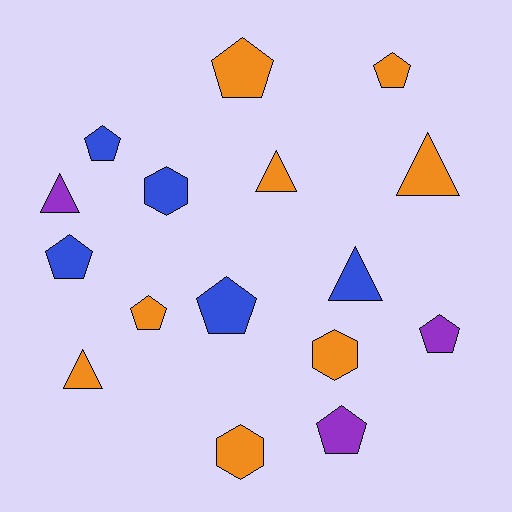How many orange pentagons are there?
There are 3 orange pentagons.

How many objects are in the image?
There are 16 objects.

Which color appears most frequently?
Orange, with 8 objects.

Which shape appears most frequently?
Pentagon, with 8 objects.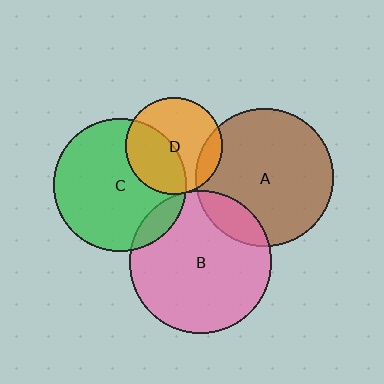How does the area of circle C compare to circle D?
Approximately 1.9 times.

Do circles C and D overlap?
Yes.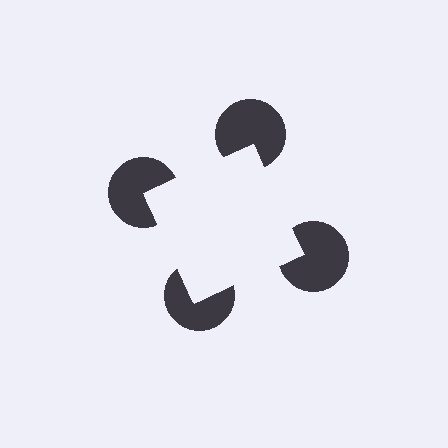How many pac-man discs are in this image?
There are 4 — one at each vertex of the illusory square.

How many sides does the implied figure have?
4 sides.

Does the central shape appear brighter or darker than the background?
It typically appears slightly brighter than the background, even though no actual brightness change is drawn.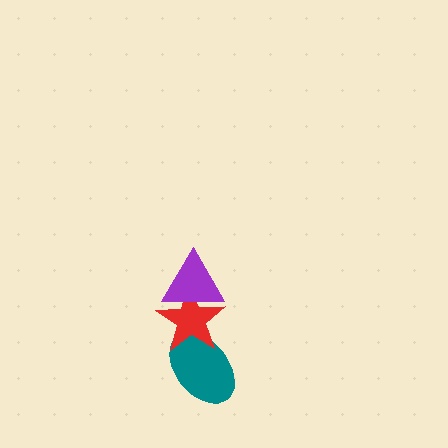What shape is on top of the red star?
The purple triangle is on top of the red star.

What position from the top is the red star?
The red star is 2nd from the top.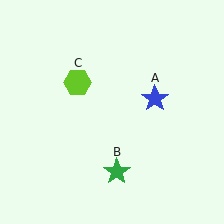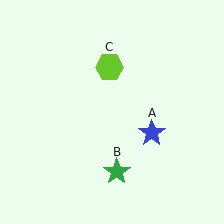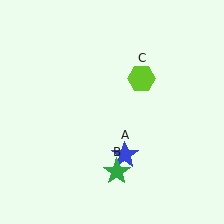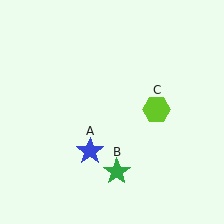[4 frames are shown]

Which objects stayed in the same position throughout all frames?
Green star (object B) remained stationary.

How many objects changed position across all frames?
2 objects changed position: blue star (object A), lime hexagon (object C).